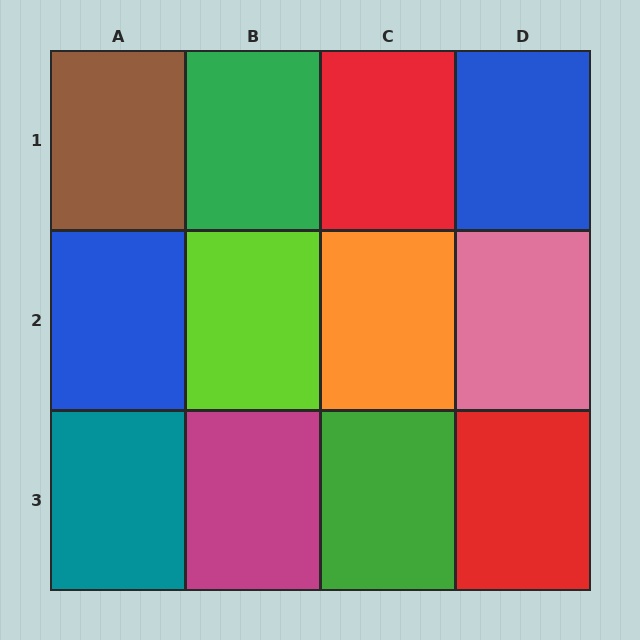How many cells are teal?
1 cell is teal.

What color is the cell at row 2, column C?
Orange.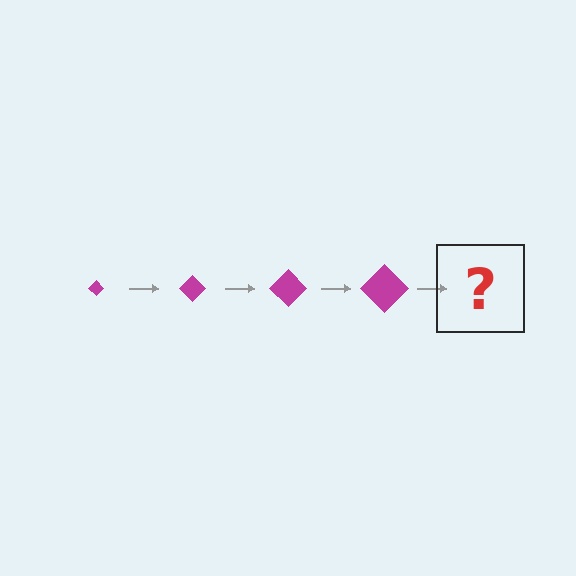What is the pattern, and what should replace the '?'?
The pattern is that the diamond gets progressively larger each step. The '?' should be a magenta diamond, larger than the previous one.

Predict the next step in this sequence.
The next step is a magenta diamond, larger than the previous one.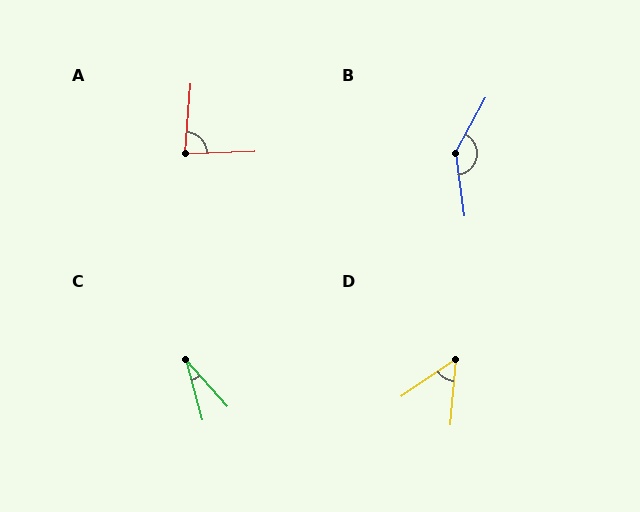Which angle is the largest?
B, at approximately 144 degrees.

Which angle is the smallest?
C, at approximately 27 degrees.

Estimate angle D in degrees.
Approximately 51 degrees.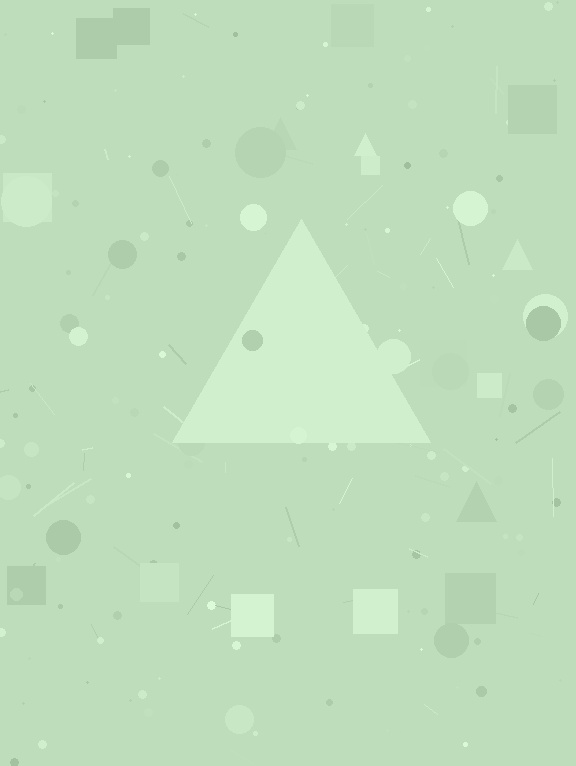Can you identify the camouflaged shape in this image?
The camouflaged shape is a triangle.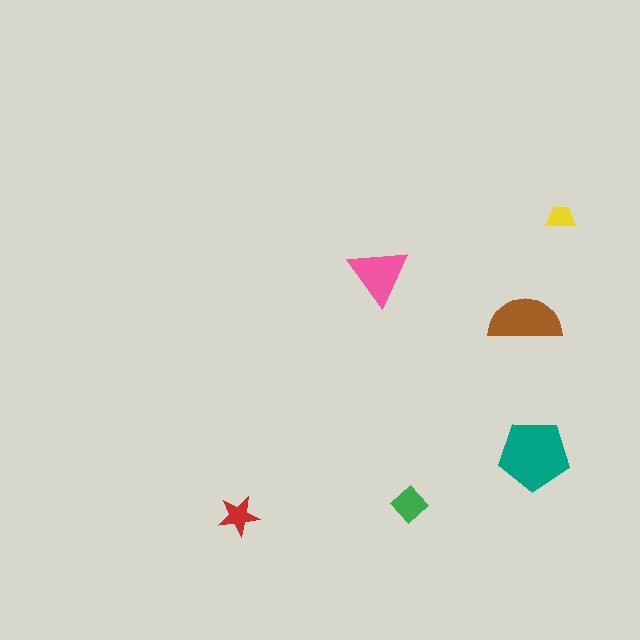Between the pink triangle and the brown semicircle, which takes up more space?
The brown semicircle.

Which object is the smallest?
The yellow trapezoid.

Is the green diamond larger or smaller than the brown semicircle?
Smaller.